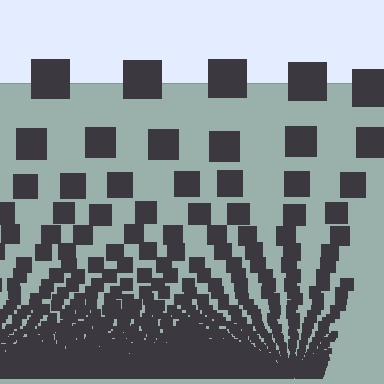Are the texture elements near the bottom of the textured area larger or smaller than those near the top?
Smaller. The gradient is inverted — elements near the bottom are smaller and denser.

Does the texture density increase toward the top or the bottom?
Density increases toward the bottom.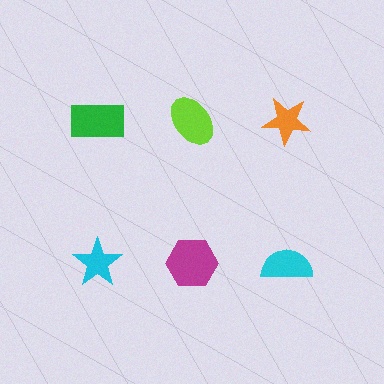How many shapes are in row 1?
3 shapes.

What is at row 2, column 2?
A magenta hexagon.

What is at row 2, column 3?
A cyan semicircle.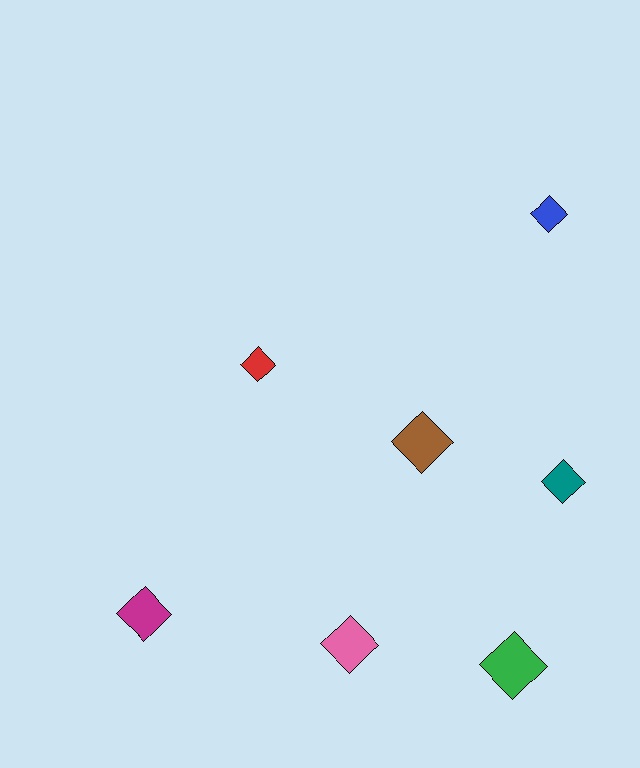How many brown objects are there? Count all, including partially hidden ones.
There is 1 brown object.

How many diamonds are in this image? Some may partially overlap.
There are 7 diamonds.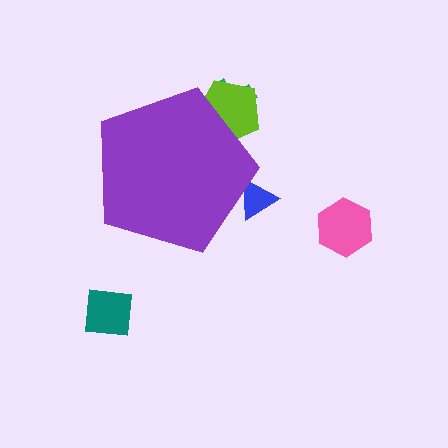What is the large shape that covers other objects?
A purple pentagon.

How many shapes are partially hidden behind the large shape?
3 shapes are partially hidden.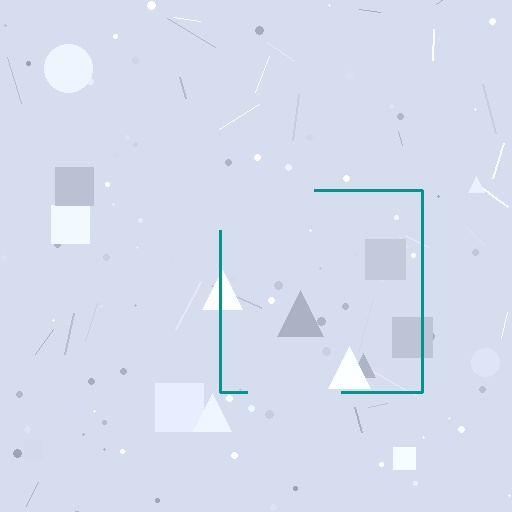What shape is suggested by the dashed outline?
The dashed outline suggests a square.